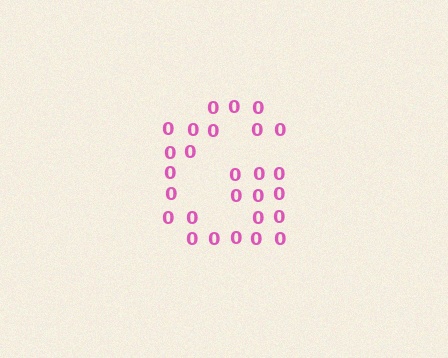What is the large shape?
The large shape is the letter G.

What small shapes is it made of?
It is made of small digit 0's.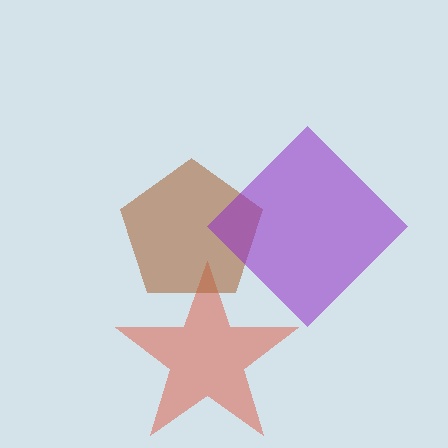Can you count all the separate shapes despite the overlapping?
Yes, there are 3 separate shapes.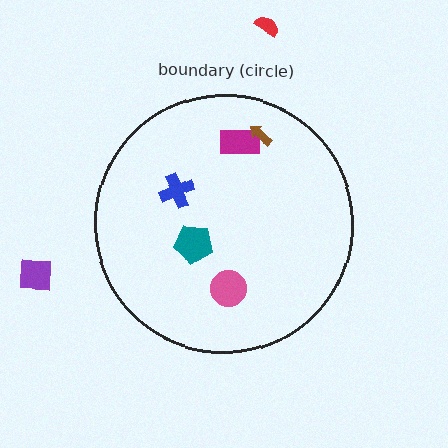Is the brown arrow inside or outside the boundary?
Inside.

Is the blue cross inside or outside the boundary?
Inside.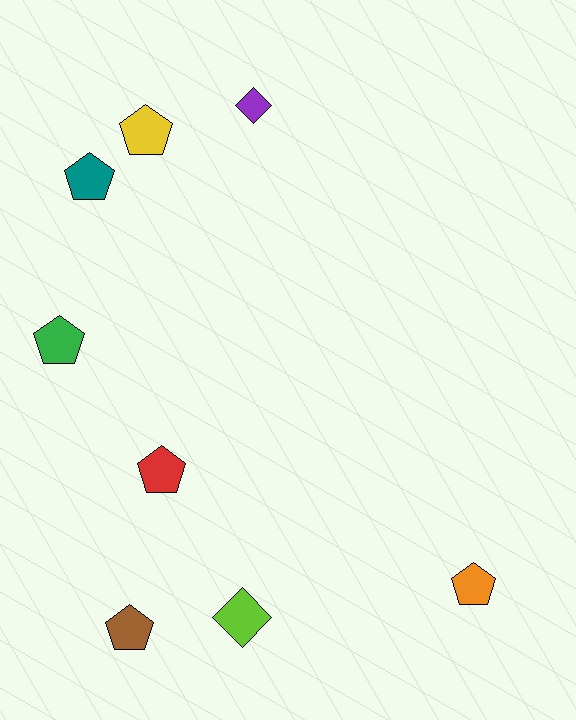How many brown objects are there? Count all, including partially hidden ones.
There is 1 brown object.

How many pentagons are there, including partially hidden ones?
There are 6 pentagons.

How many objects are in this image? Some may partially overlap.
There are 8 objects.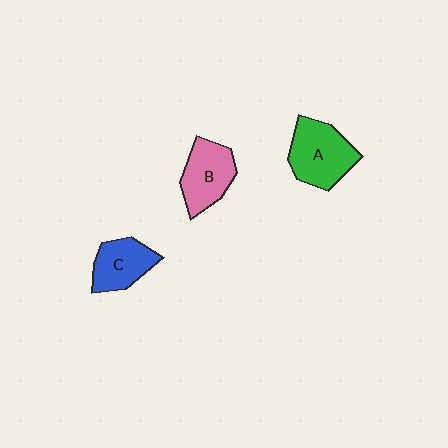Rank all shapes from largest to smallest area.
From largest to smallest: A (green), B (pink), C (blue).